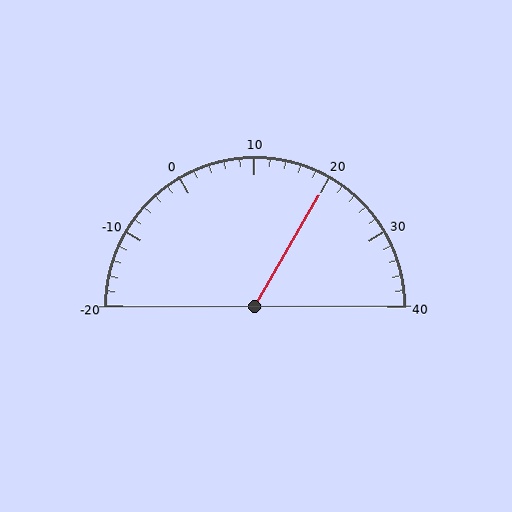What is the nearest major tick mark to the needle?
The nearest major tick mark is 20.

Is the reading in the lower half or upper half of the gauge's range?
The reading is in the upper half of the range (-20 to 40).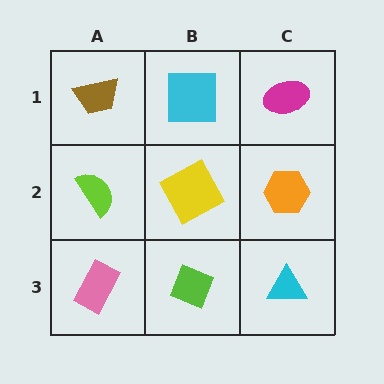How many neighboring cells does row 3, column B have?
3.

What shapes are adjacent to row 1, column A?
A lime semicircle (row 2, column A), a cyan square (row 1, column B).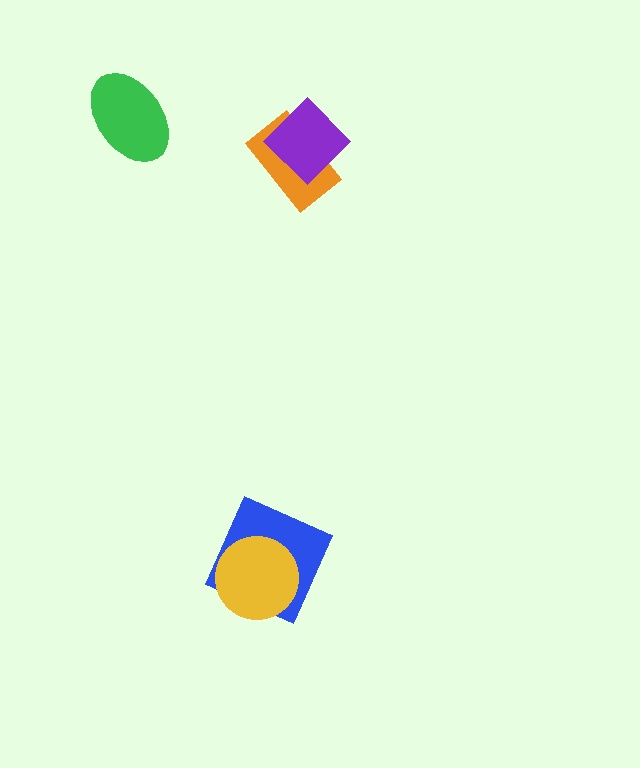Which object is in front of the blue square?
The yellow circle is in front of the blue square.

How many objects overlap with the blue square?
1 object overlaps with the blue square.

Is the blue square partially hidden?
Yes, it is partially covered by another shape.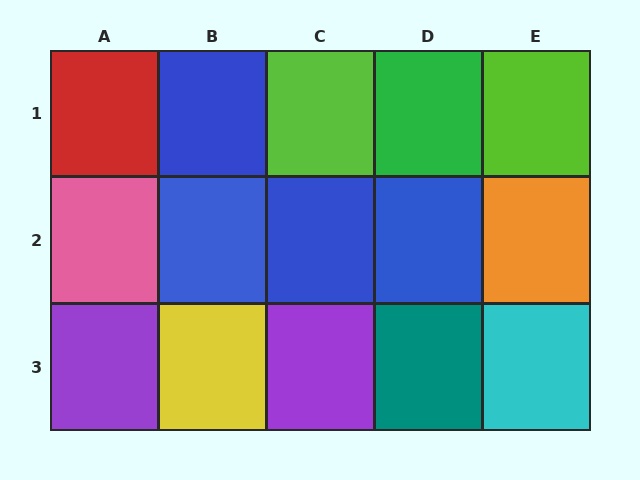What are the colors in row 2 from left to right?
Pink, blue, blue, blue, orange.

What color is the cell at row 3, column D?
Teal.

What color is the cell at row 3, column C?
Purple.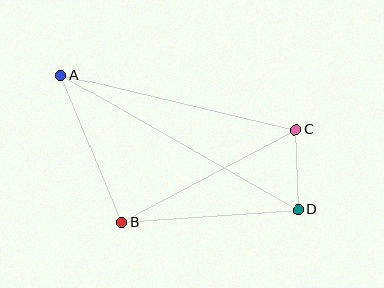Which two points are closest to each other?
Points C and D are closest to each other.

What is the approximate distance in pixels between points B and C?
The distance between B and C is approximately 197 pixels.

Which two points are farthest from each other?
Points A and D are farthest from each other.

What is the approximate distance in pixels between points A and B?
The distance between A and B is approximately 160 pixels.